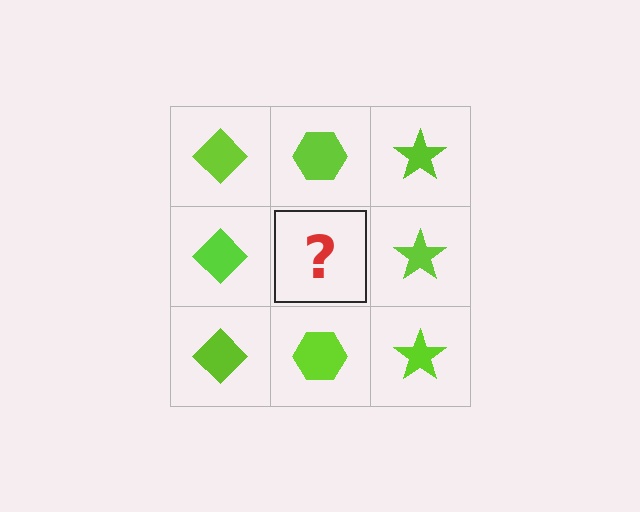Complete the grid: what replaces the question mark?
The question mark should be replaced with a lime hexagon.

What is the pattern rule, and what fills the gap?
The rule is that each column has a consistent shape. The gap should be filled with a lime hexagon.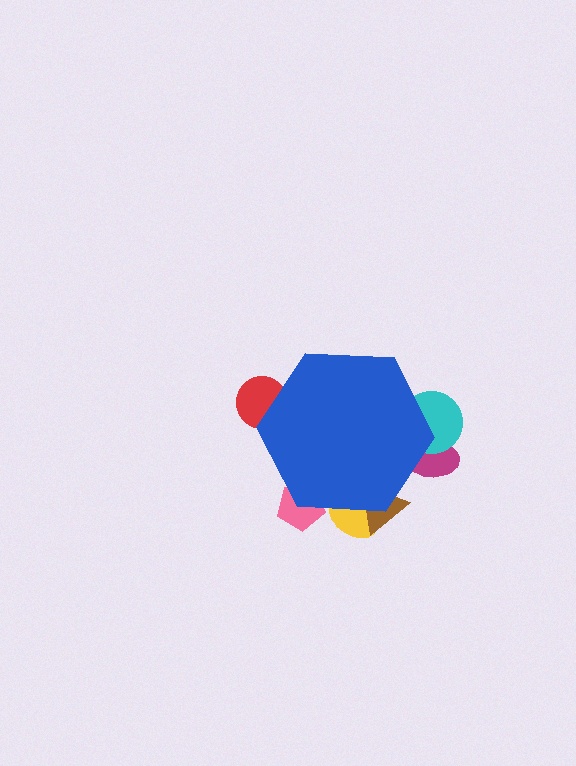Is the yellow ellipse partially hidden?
Yes, the yellow ellipse is partially hidden behind the blue hexagon.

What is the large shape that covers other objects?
A blue hexagon.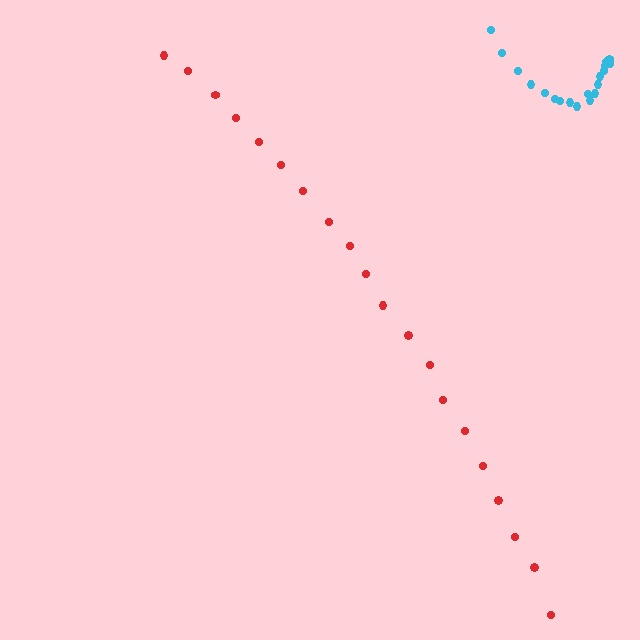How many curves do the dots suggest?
There are 2 distinct paths.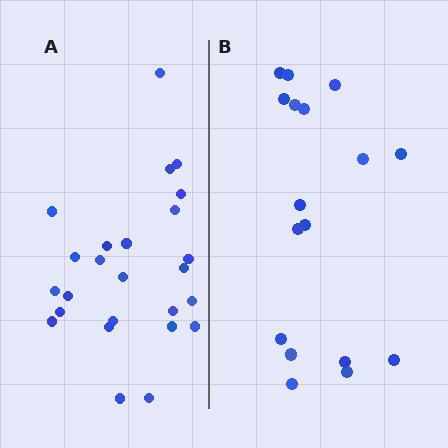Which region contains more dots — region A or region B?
Region A (the left region) has more dots.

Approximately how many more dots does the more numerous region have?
Region A has roughly 8 or so more dots than region B.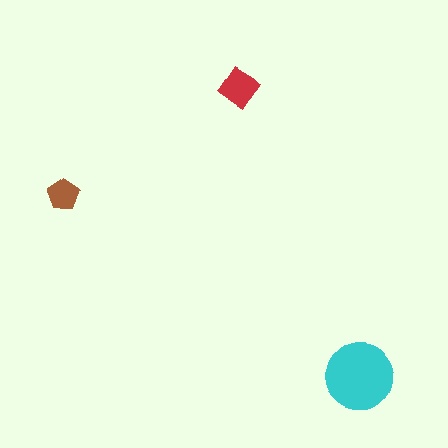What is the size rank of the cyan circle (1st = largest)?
1st.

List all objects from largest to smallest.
The cyan circle, the red diamond, the brown pentagon.